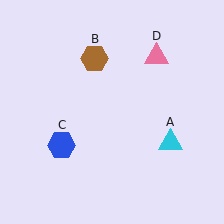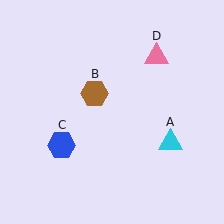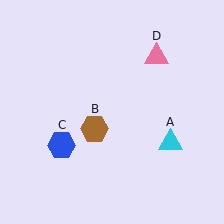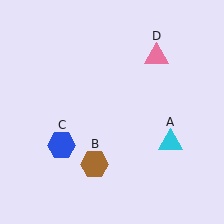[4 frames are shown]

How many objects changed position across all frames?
1 object changed position: brown hexagon (object B).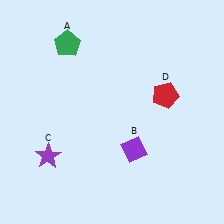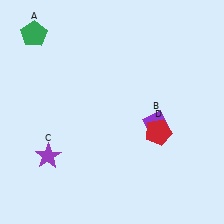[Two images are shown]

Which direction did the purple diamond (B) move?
The purple diamond (B) moved up.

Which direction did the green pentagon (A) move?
The green pentagon (A) moved left.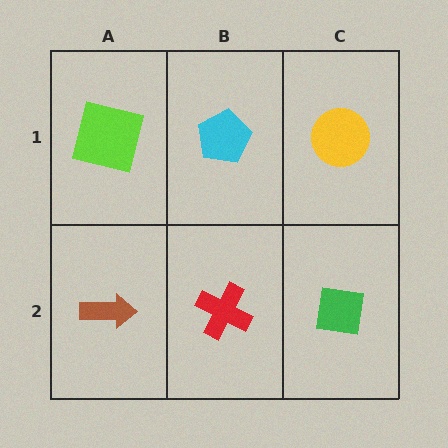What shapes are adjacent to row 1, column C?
A green square (row 2, column C), a cyan pentagon (row 1, column B).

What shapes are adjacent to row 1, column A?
A brown arrow (row 2, column A), a cyan pentagon (row 1, column B).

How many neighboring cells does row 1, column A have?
2.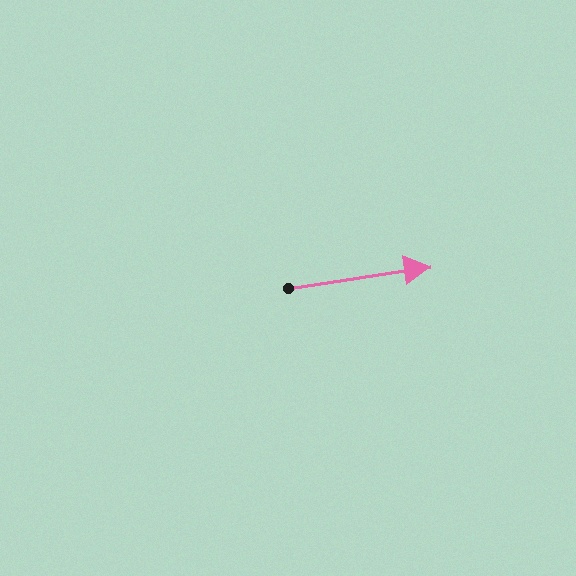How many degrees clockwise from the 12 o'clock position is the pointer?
Approximately 81 degrees.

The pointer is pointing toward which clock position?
Roughly 3 o'clock.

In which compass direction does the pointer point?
East.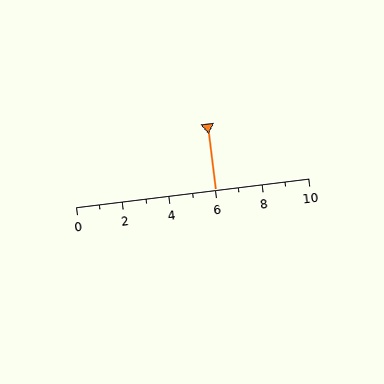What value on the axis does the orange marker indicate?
The marker indicates approximately 6.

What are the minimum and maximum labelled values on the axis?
The axis runs from 0 to 10.